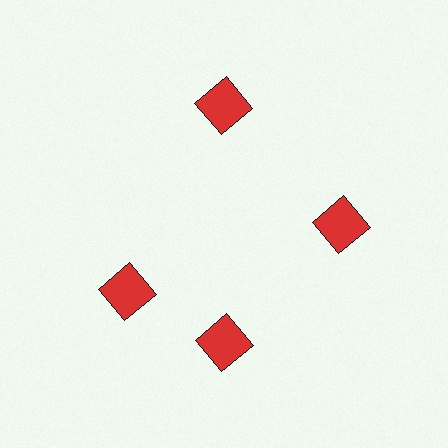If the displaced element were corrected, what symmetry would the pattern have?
It would have 4-fold rotational symmetry — the pattern would map onto itself every 90 degrees.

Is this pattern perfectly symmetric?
No. The 4 red squares are arranged in a ring, but one element near the 9 o'clock position is rotated out of alignment along the ring, breaking the 4-fold rotational symmetry.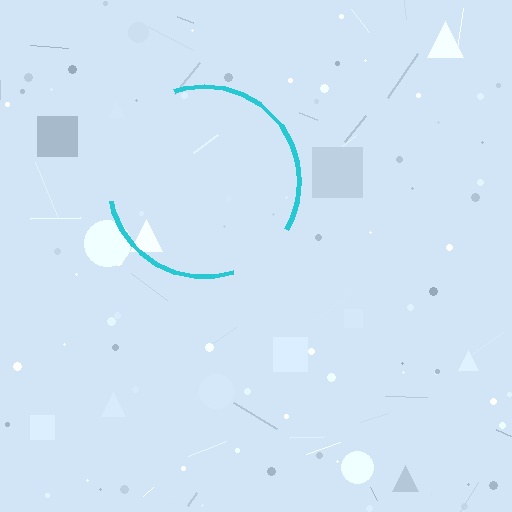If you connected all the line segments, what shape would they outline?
They would outline a circle.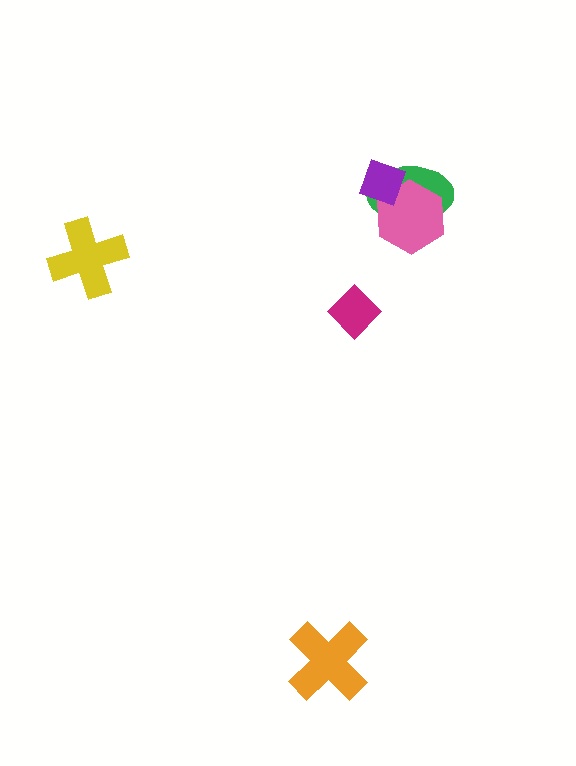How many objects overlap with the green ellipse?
2 objects overlap with the green ellipse.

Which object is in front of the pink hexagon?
The purple diamond is in front of the pink hexagon.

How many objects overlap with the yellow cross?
0 objects overlap with the yellow cross.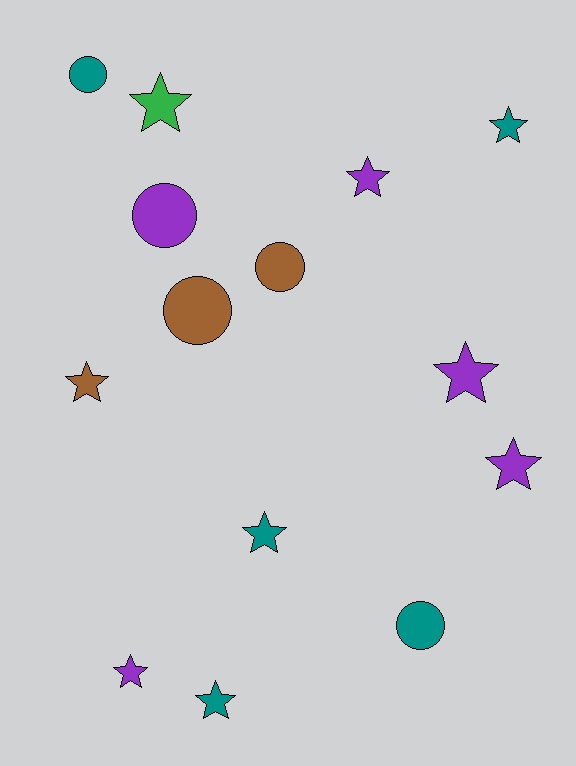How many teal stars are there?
There are 3 teal stars.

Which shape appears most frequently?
Star, with 9 objects.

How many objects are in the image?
There are 14 objects.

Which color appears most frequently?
Purple, with 5 objects.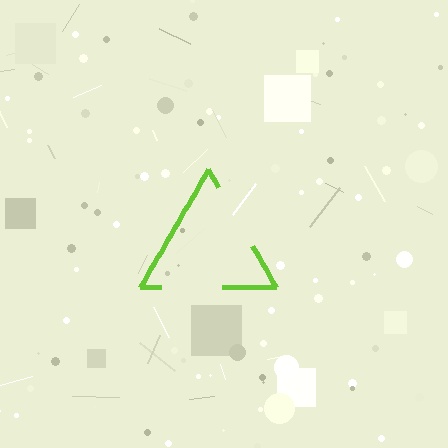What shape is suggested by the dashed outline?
The dashed outline suggests a triangle.